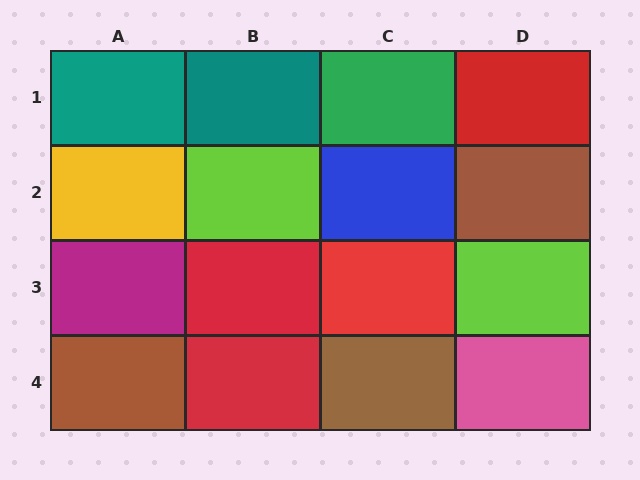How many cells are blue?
1 cell is blue.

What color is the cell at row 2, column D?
Brown.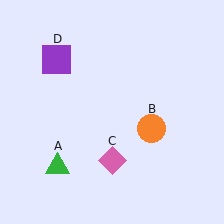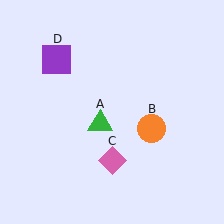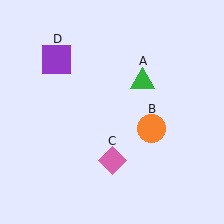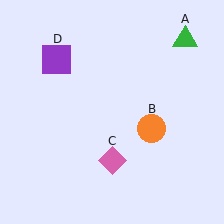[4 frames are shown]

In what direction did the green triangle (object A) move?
The green triangle (object A) moved up and to the right.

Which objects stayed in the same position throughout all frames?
Orange circle (object B) and pink diamond (object C) and purple square (object D) remained stationary.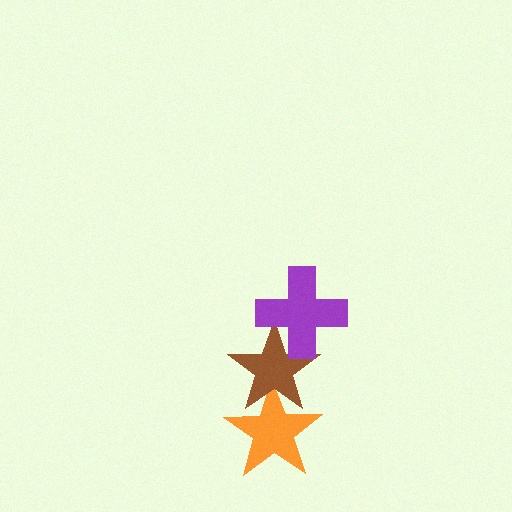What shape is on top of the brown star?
The purple cross is on top of the brown star.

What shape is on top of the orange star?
The brown star is on top of the orange star.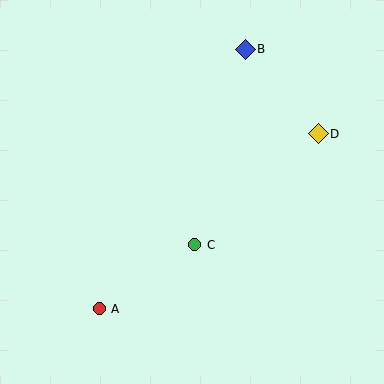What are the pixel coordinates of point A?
Point A is at (99, 309).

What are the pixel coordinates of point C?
Point C is at (195, 245).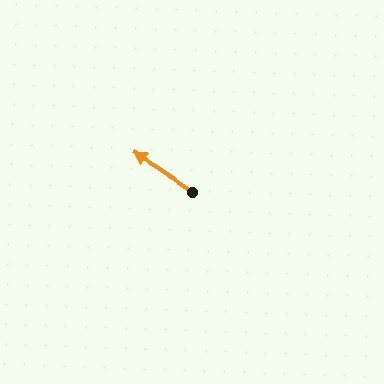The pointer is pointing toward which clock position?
Roughly 10 o'clock.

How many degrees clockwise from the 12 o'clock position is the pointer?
Approximately 303 degrees.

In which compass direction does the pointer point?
Northwest.